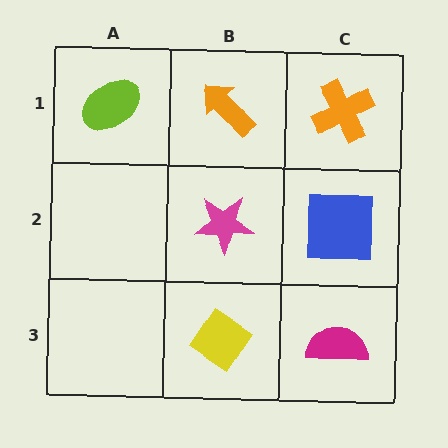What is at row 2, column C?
A blue square.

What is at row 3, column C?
A magenta semicircle.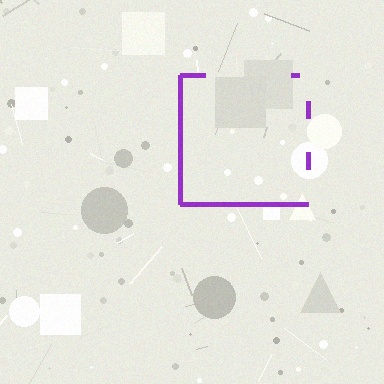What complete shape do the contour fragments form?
The contour fragments form a square.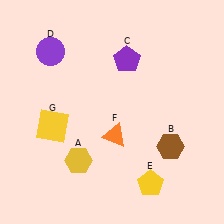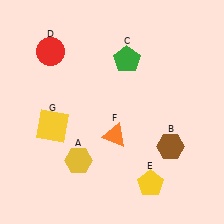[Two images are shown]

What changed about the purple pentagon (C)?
In Image 1, C is purple. In Image 2, it changed to green.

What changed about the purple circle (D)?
In Image 1, D is purple. In Image 2, it changed to red.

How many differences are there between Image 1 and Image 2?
There are 2 differences between the two images.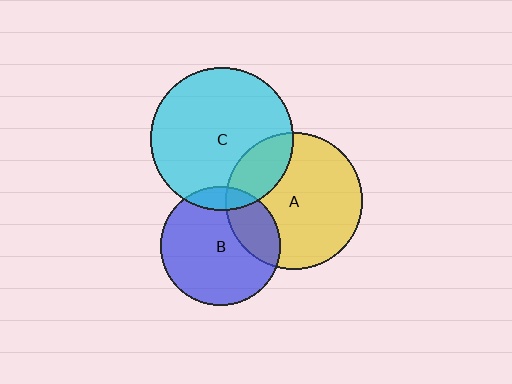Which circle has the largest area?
Circle C (cyan).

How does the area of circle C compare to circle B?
Approximately 1.4 times.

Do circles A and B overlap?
Yes.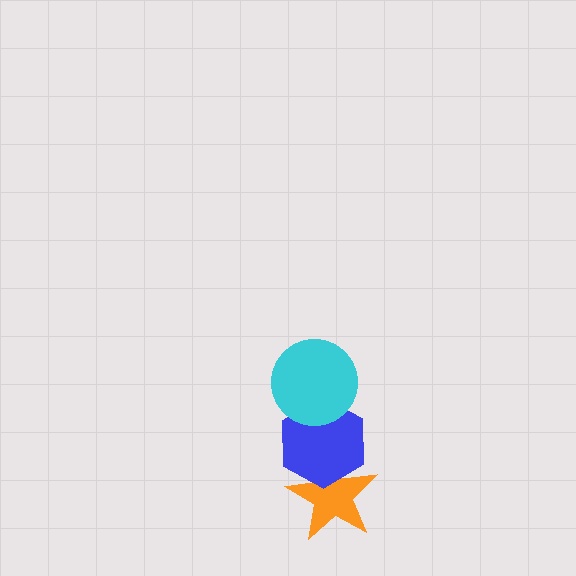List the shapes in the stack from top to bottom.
From top to bottom: the cyan circle, the blue hexagon, the orange star.